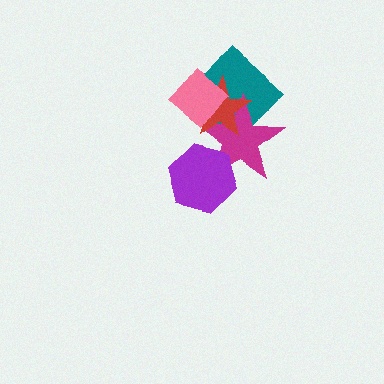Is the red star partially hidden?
Yes, it is partially covered by another shape.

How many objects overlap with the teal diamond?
3 objects overlap with the teal diamond.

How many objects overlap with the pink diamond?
3 objects overlap with the pink diamond.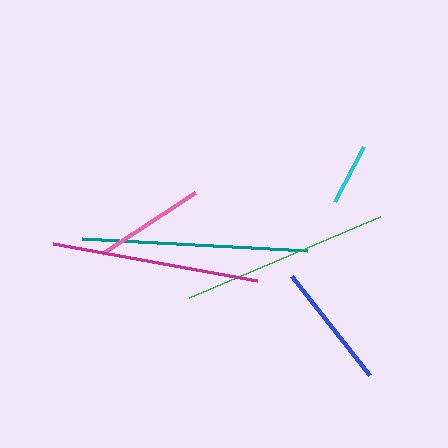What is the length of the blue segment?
The blue segment is approximately 126 pixels long.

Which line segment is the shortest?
The cyan line is the shortest at approximately 63 pixels.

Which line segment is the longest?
The teal line is the longest at approximately 226 pixels.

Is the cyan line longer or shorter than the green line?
The green line is longer than the cyan line.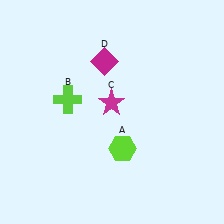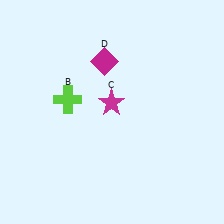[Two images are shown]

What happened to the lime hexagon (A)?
The lime hexagon (A) was removed in Image 2. It was in the bottom-right area of Image 1.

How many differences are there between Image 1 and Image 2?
There is 1 difference between the two images.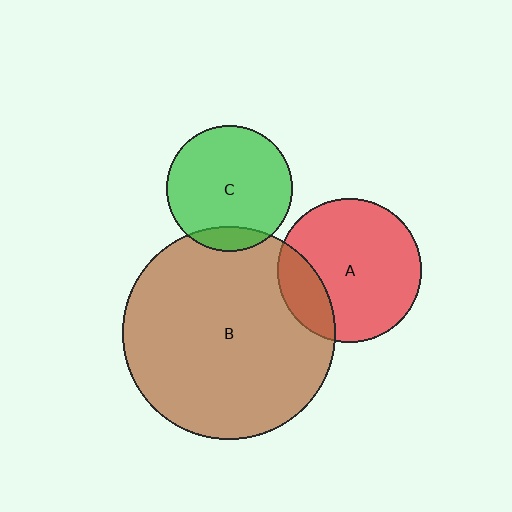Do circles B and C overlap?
Yes.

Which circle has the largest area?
Circle B (brown).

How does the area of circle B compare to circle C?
Approximately 2.8 times.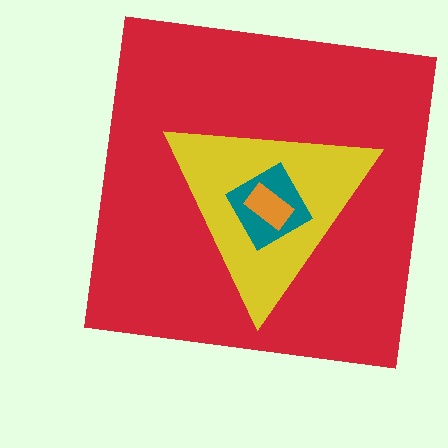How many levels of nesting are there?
4.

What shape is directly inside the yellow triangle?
The teal diamond.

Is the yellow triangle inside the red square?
Yes.